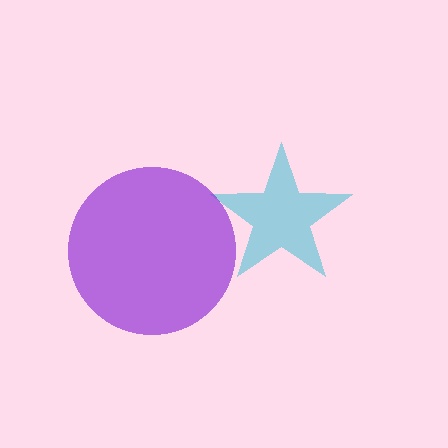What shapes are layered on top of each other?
The layered shapes are: a cyan star, a purple circle.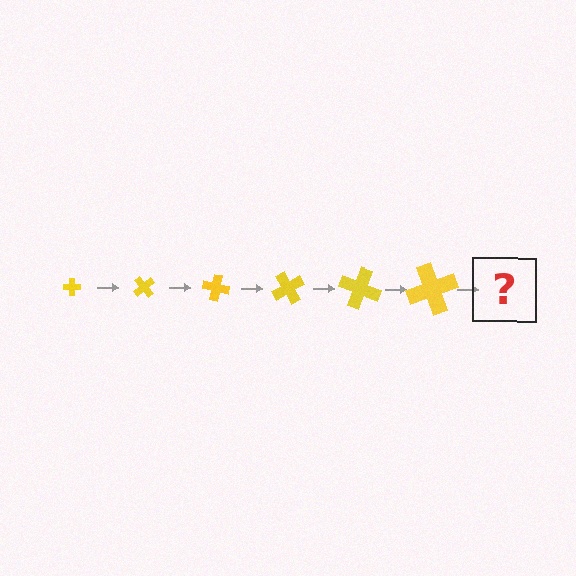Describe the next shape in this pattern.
It should be a cross, larger than the previous one and rotated 300 degrees from the start.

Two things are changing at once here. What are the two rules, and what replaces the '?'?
The two rules are that the cross grows larger each step and it rotates 50 degrees each step. The '?' should be a cross, larger than the previous one and rotated 300 degrees from the start.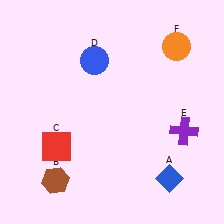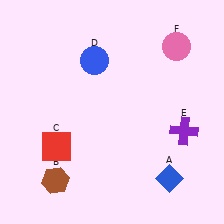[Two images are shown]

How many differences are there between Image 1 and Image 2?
There is 1 difference between the two images.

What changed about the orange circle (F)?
In Image 1, F is orange. In Image 2, it changed to pink.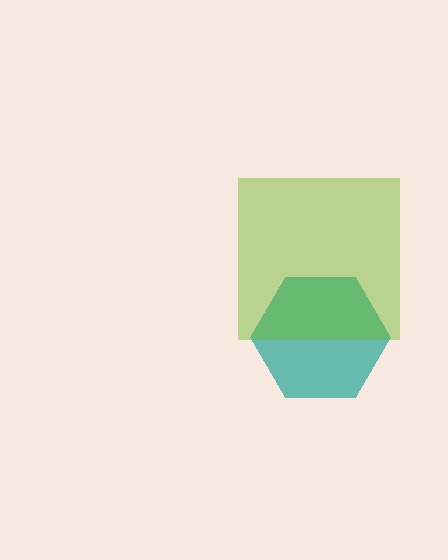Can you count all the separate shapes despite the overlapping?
Yes, there are 2 separate shapes.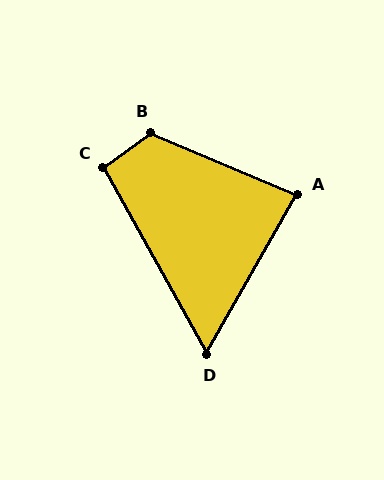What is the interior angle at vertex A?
Approximately 83 degrees (acute).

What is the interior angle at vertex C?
Approximately 97 degrees (obtuse).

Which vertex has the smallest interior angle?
D, at approximately 59 degrees.